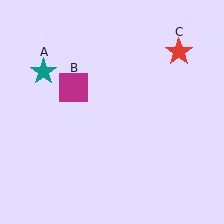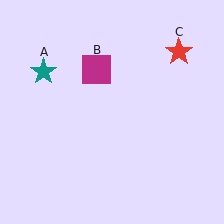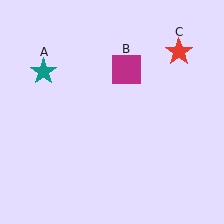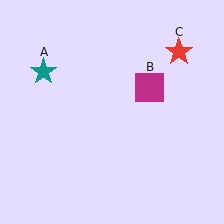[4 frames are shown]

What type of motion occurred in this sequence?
The magenta square (object B) rotated clockwise around the center of the scene.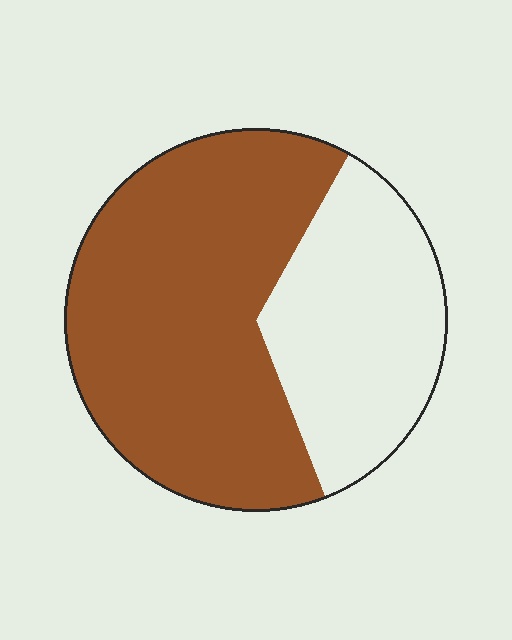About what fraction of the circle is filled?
About five eighths (5/8).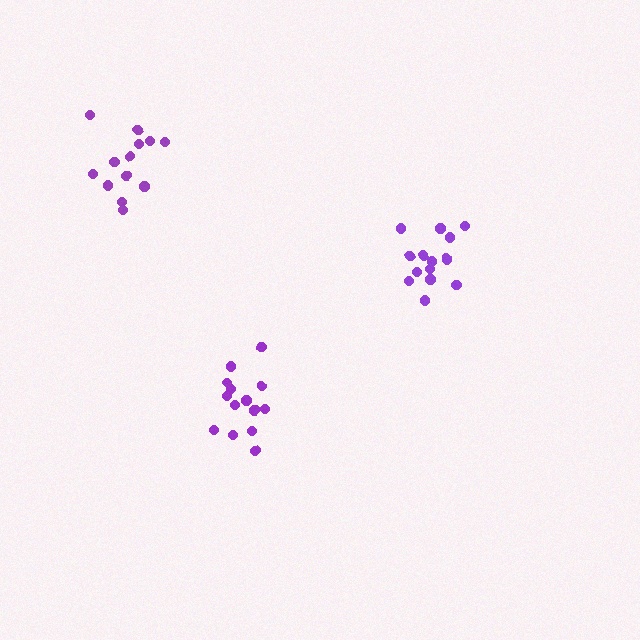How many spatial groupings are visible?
There are 3 spatial groupings.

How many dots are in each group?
Group 1: 14 dots, Group 2: 15 dots, Group 3: 13 dots (42 total).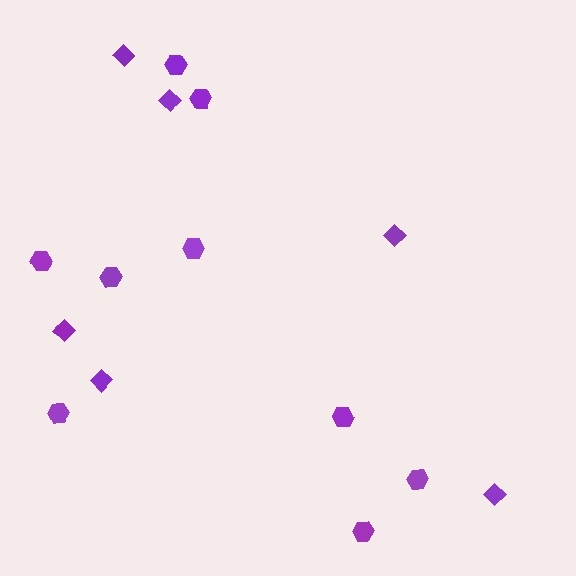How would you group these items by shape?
There are 2 groups: one group of hexagons (9) and one group of diamonds (6).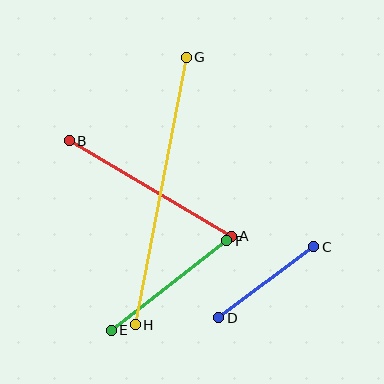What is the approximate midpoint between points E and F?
The midpoint is at approximately (169, 285) pixels.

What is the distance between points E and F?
The distance is approximately 146 pixels.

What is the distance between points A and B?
The distance is approximately 188 pixels.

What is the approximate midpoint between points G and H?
The midpoint is at approximately (161, 191) pixels.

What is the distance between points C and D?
The distance is approximately 118 pixels.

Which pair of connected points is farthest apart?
Points G and H are farthest apart.